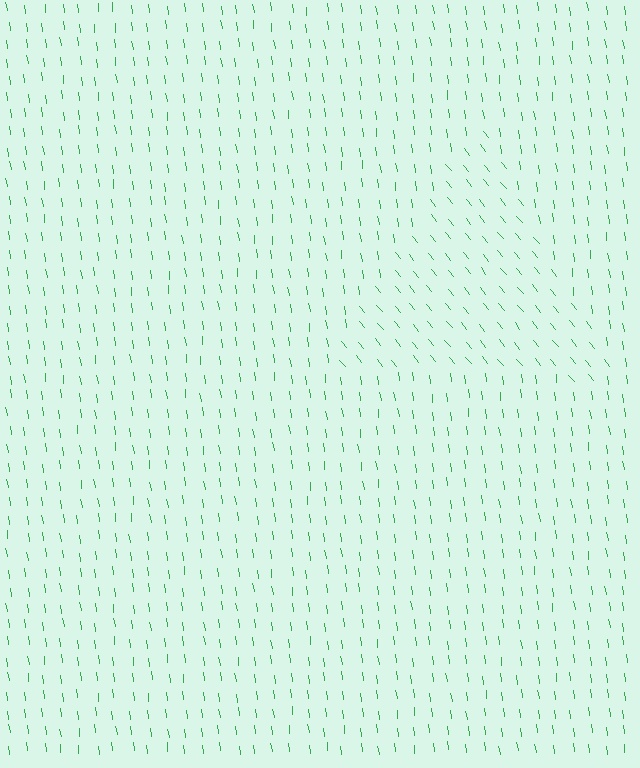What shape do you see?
I see a triangle.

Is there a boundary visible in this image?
Yes, there is a texture boundary formed by a change in line orientation.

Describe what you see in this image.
The image is filled with small green line segments. A triangle region in the image has lines oriented differently from the surrounding lines, creating a visible texture boundary.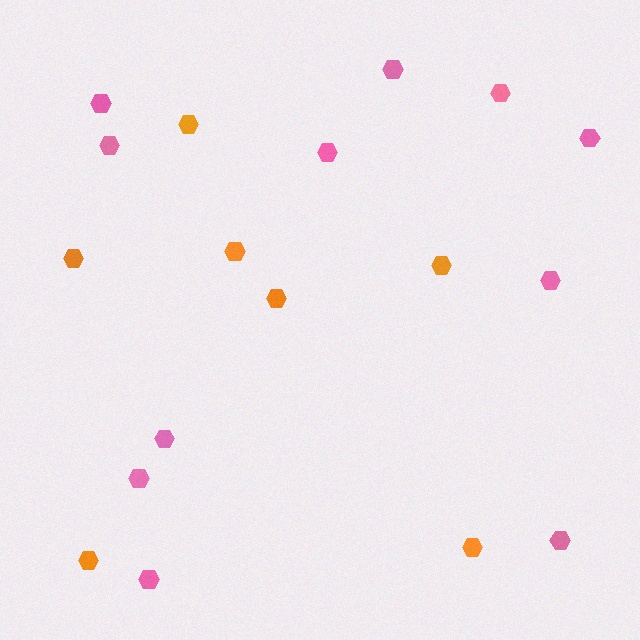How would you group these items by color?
There are 2 groups: one group of pink hexagons (11) and one group of orange hexagons (7).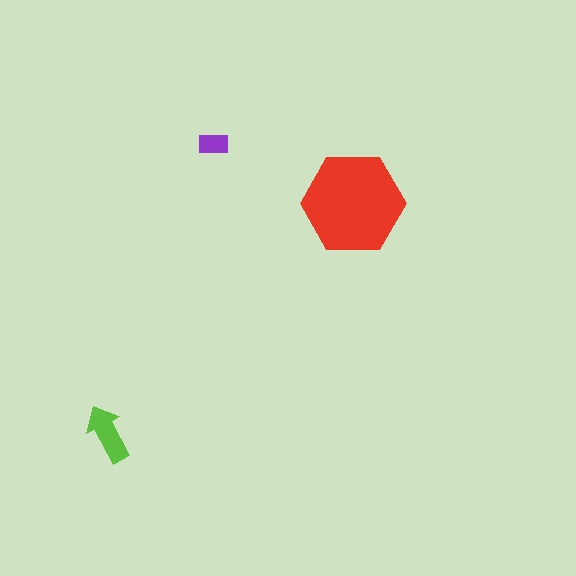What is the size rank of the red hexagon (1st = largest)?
1st.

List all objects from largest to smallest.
The red hexagon, the lime arrow, the purple rectangle.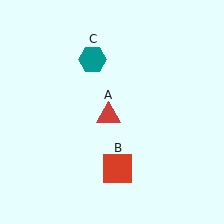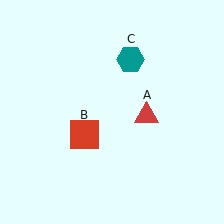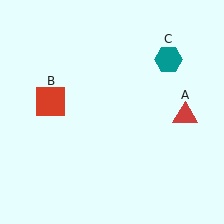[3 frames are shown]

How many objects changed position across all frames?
3 objects changed position: red triangle (object A), red square (object B), teal hexagon (object C).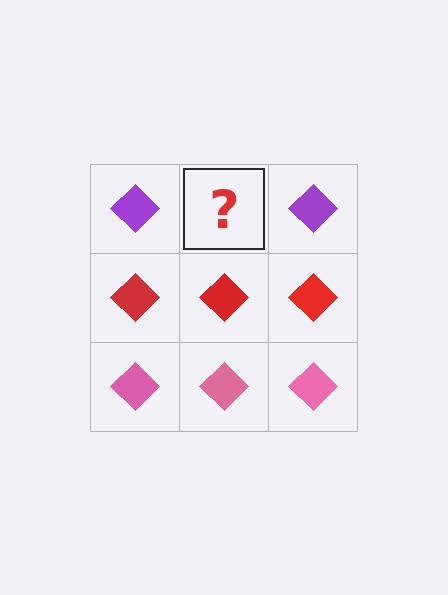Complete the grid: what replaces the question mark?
The question mark should be replaced with a purple diamond.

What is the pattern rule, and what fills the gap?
The rule is that each row has a consistent color. The gap should be filled with a purple diamond.